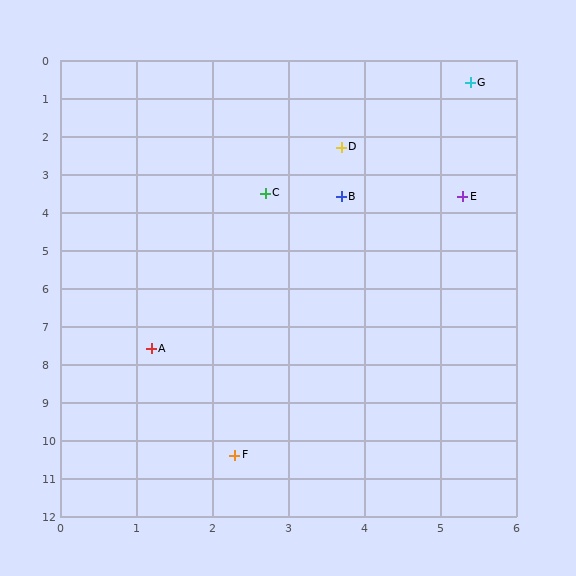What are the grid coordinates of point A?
Point A is at approximately (1.2, 7.6).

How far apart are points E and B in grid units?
Points E and B are about 1.6 grid units apart.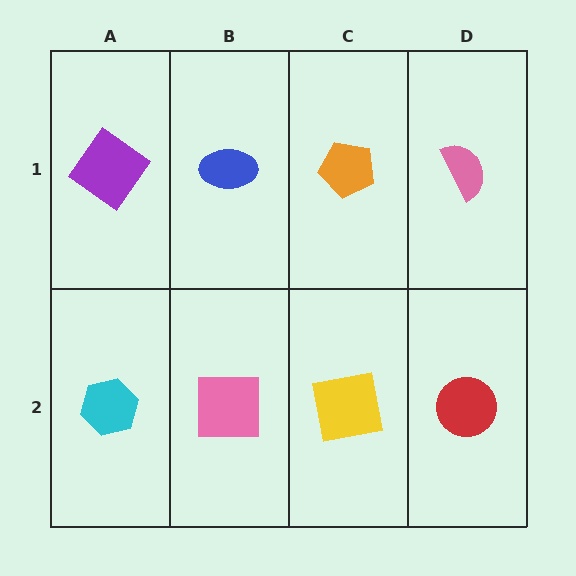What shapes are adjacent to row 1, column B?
A pink square (row 2, column B), a purple diamond (row 1, column A), an orange pentagon (row 1, column C).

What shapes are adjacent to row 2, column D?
A pink semicircle (row 1, column D), a yellow square (row 2, column C).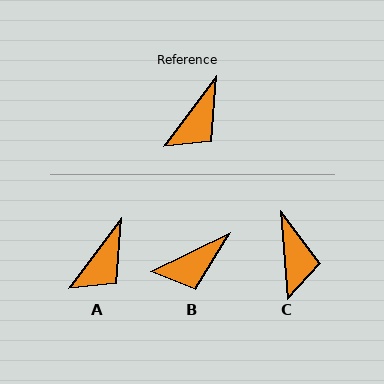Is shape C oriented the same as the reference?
No, it is off by about 41 degrees.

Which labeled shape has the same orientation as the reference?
A.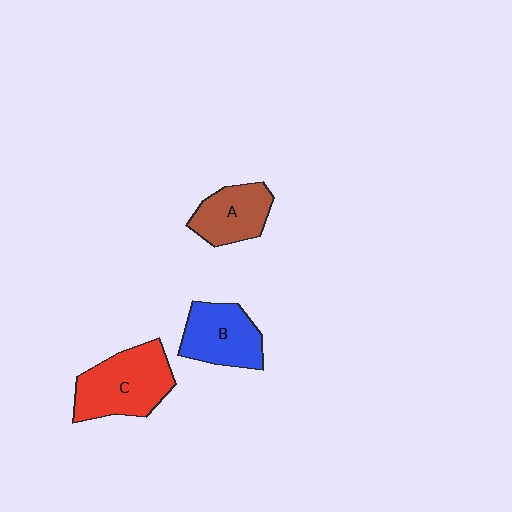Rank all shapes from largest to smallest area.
From largest to smallest: C (red), B (blue), A (brown).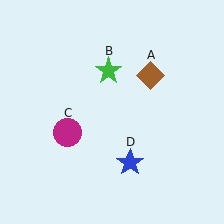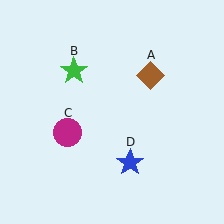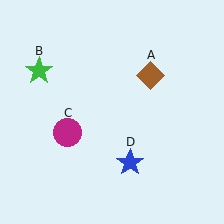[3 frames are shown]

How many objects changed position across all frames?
1 object changed position: green star (object B).